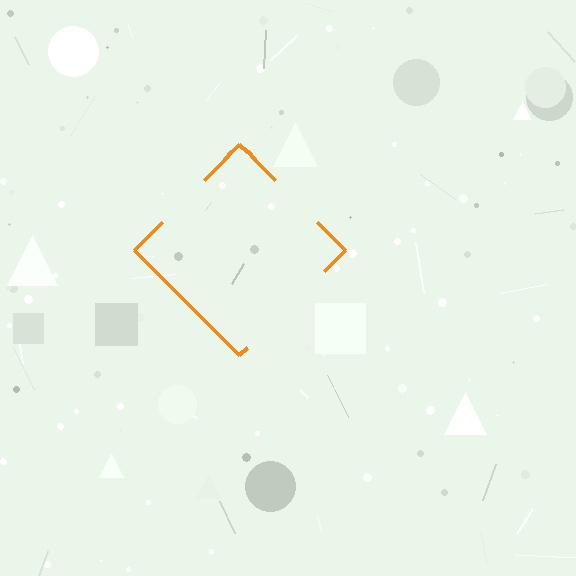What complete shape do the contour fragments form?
The contour fragments form a diamond.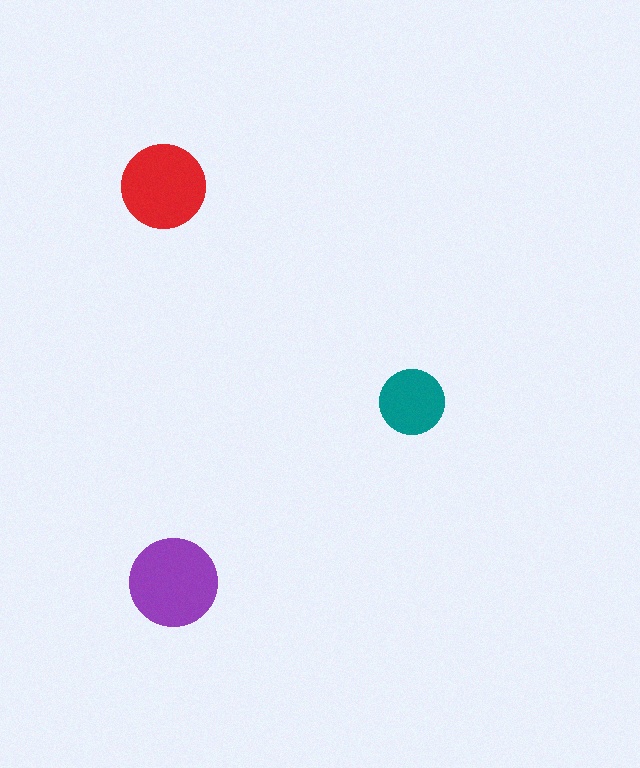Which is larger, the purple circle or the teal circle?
The purple one.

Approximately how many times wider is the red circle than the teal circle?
About 1.5 times wider.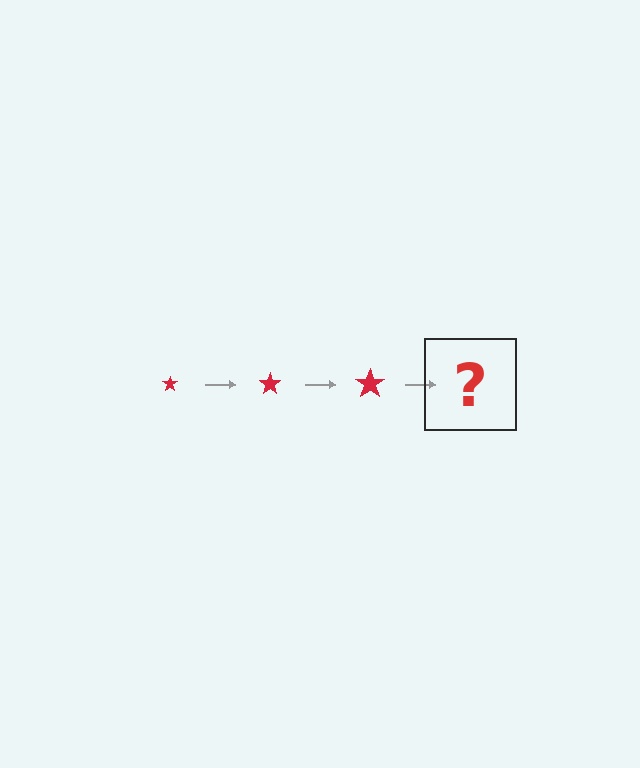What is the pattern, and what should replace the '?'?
The pattern is that the star gets progressively larger each step. The '?' should be a red star, larger than the previous one.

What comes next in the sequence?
The next element should be a red star, larger than the previous one.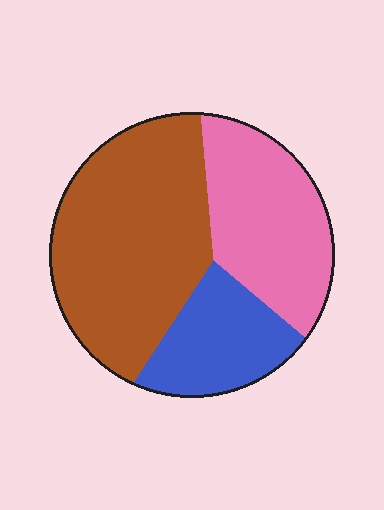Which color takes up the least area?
Blue, at roughly 20%.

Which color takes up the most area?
Brown, at roughly 50%.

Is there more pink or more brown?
Brown.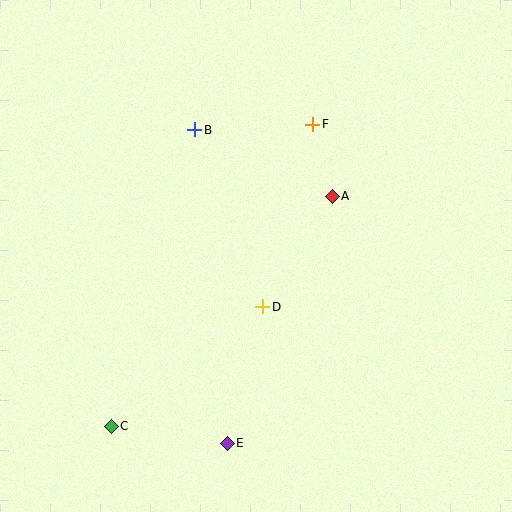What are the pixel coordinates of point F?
Point F is at (313, 124).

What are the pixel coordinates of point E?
Point E is at (227, 443).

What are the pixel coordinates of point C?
Point C is at (111, 426).